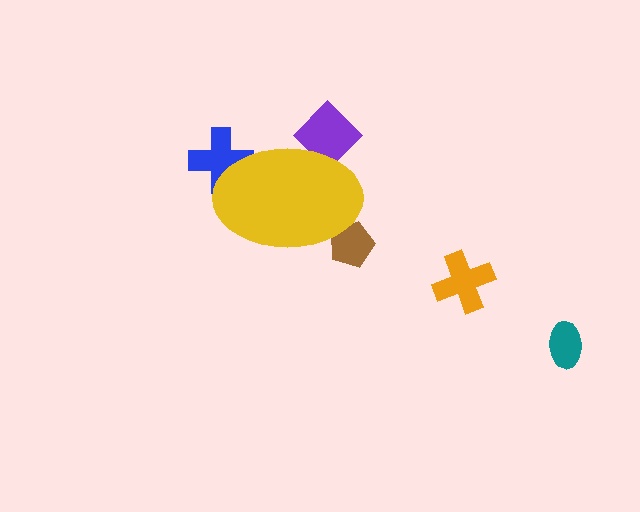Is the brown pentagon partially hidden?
Yes, the brown pentagon is partially hidden behind the yellow ellipse.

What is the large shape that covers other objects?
A yellow ellipse.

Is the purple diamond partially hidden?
Yes, the purple diamond is partially hidden behind the yellow ellipse.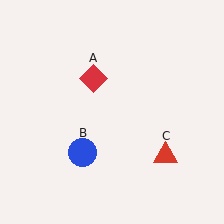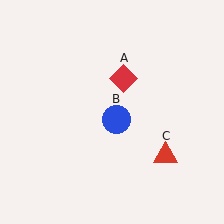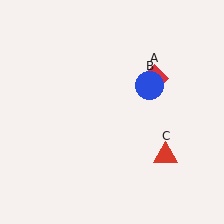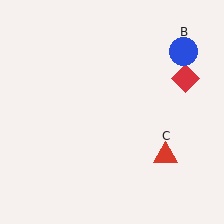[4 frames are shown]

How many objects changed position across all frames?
2 objects changed position: red diamond (object A), blue circle (object B).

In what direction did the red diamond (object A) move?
The red diamond (object A) moved right.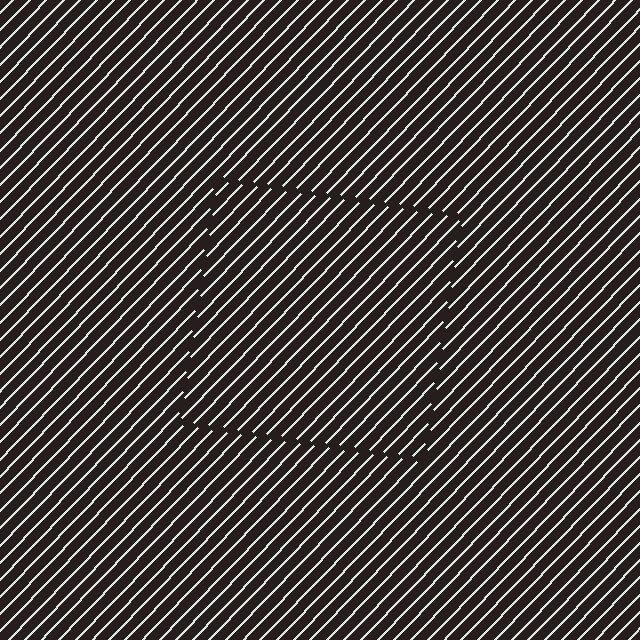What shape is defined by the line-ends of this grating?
An illusory square. The interior of the shape contains the same grating, shifted by half a period — the contour is defined by the phase discontinuity where line-ends from the inner and outer gratings abut.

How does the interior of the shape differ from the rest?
The interior of the shape contains the same grating, shifted by half a period — the contour is defined by the phase discontinuity where line-ends from the inner and outer gratings abut.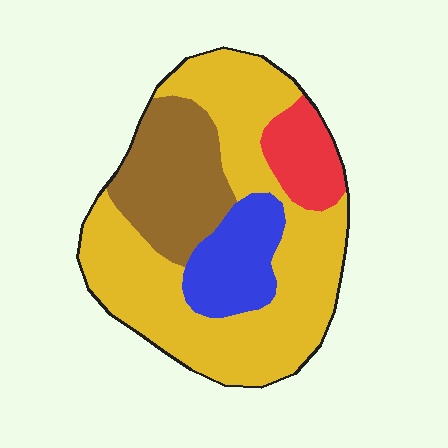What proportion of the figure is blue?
Blue takes up less than a quarter of the figure.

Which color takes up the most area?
Yellow, at roughly 55%.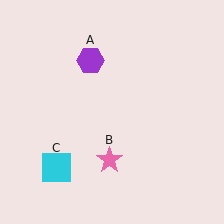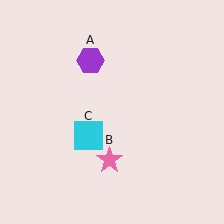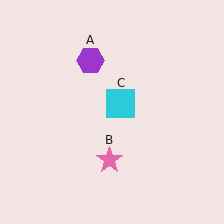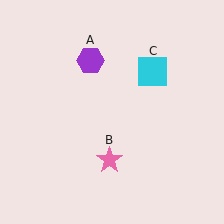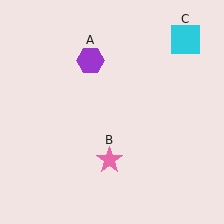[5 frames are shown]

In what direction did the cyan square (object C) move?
The cyan square (object C) moved up and to the right.